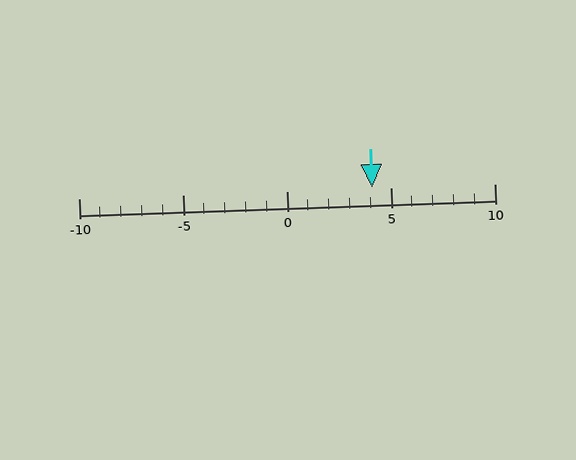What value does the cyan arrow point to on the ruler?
The cyan arrow points to approximately 4.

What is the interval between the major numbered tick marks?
The major tick marks are spaced 5 units apart.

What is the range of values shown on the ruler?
The ruler shows values from -10 to 10.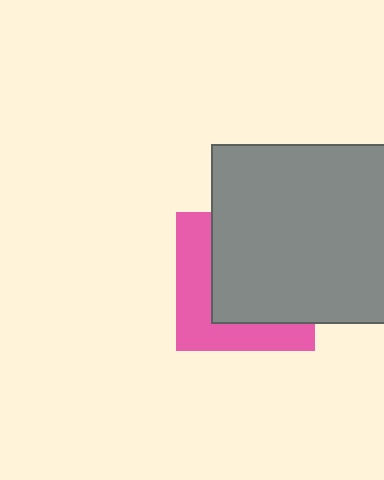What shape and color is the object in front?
The object in front is a gray square.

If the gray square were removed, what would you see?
You would see the complete pink square.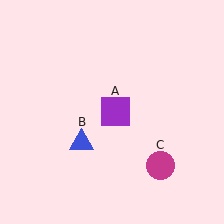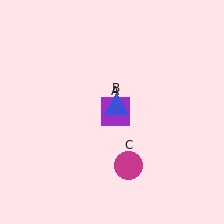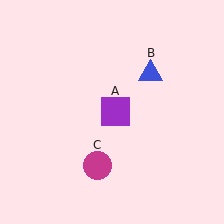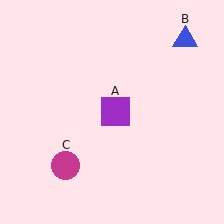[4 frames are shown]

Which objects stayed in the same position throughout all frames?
Purple square (object A) remained stationary.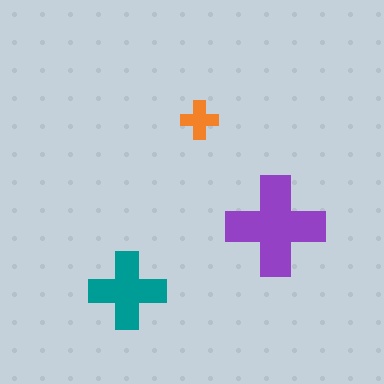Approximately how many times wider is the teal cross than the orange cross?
About 2 times wider.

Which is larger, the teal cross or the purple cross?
The purple one.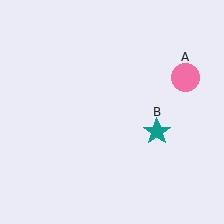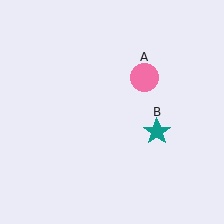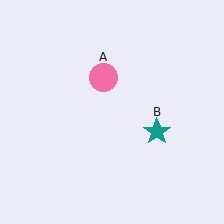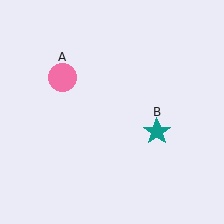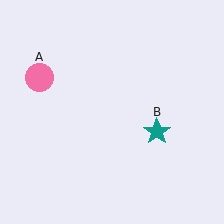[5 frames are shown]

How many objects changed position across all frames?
1 object changed position: pink circle (object A).